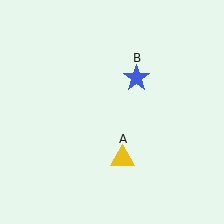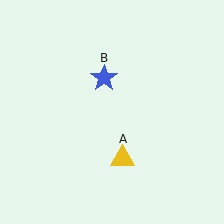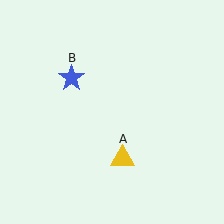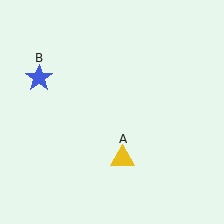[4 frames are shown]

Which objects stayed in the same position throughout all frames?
Yellow triangle (object A) remained stationary.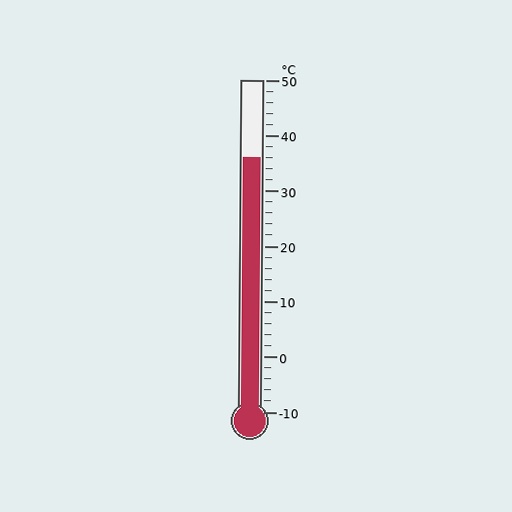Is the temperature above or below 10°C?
The temperature is above 10°C.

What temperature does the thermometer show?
The thermometer shows approximately 36°C.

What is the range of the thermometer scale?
The thermometer scale ranges from -10°C to 50°C.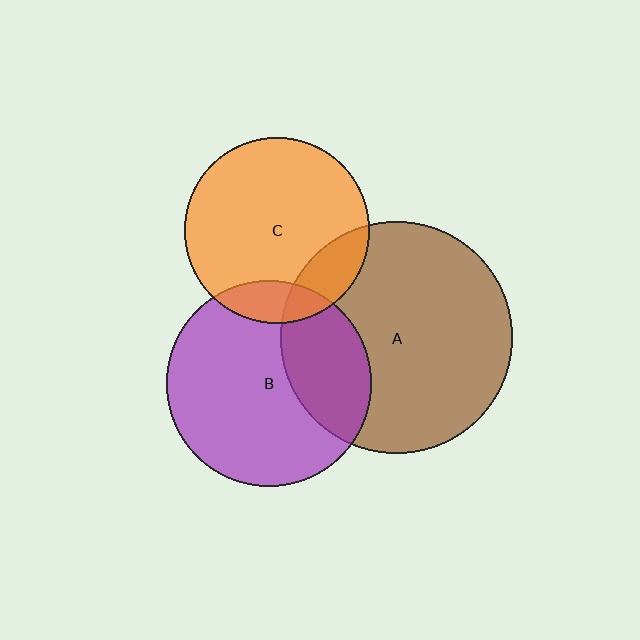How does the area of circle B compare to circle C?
Approximately 1.2 times.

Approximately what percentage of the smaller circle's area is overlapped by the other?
Approximately 15%.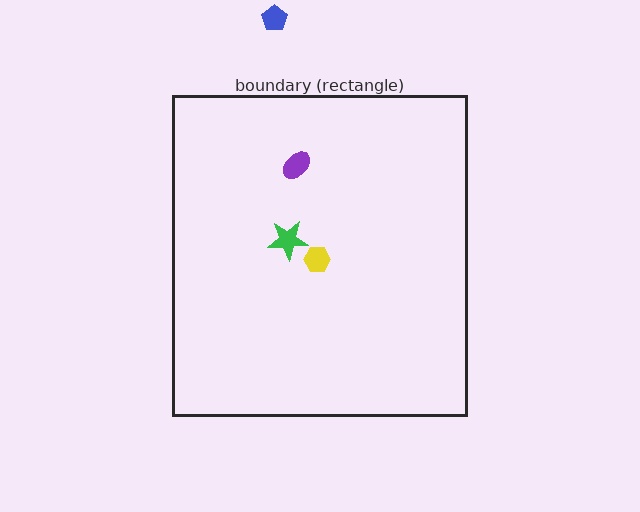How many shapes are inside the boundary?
3 inside, 1 outside.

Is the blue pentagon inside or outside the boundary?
Outside.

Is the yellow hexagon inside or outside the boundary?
Inside.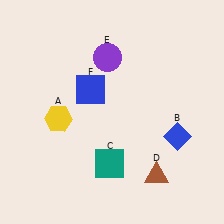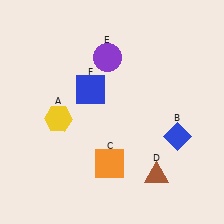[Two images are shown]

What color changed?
The square (C) changed from teal in Image 1 to orange in Image 2.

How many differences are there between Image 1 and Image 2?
There is 1 difference between the two images.